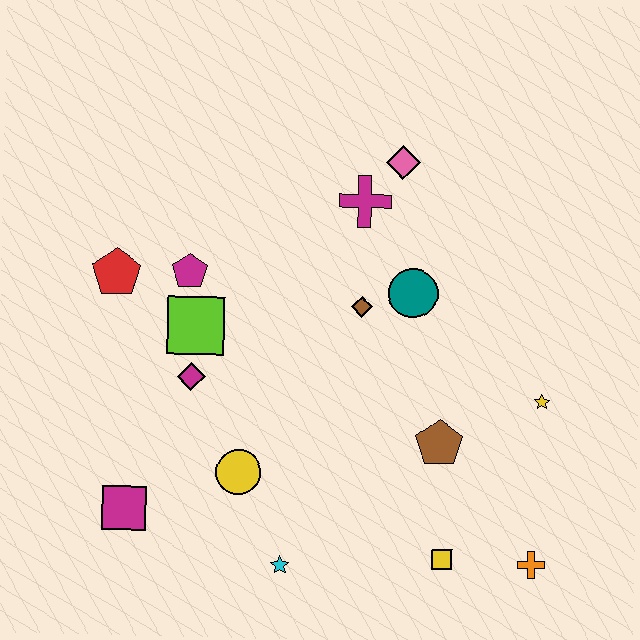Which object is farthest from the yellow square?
The red pentagon is farthest from the yellow square.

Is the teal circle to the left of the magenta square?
No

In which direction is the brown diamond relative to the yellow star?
The brown diamond is to the left of the yellow star.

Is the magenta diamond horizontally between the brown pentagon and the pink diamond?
No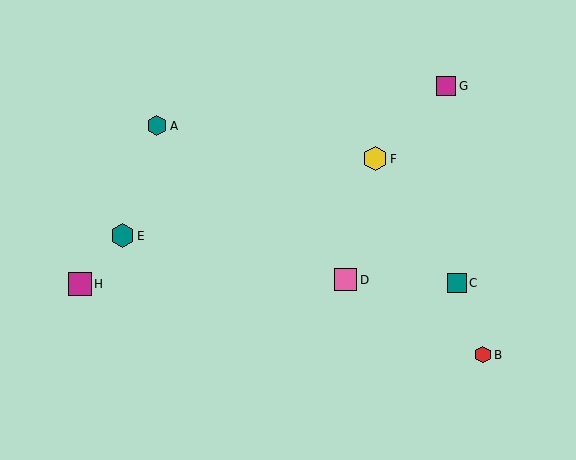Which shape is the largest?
The yellow hexagon (labeled F) is the largest.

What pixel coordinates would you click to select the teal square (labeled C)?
Click at (457, 283) to select the teal square C.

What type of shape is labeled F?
Shape F is a yellow hexagon.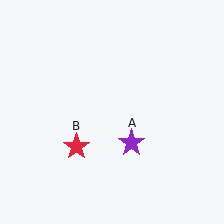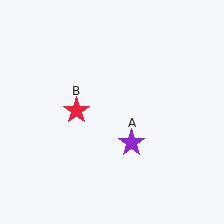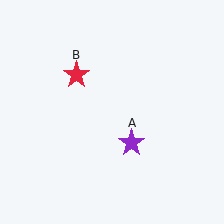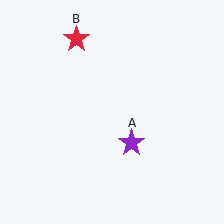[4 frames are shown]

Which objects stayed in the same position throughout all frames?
Purple star (object A) remained stationary.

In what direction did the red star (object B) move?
The red star (object B) moved up.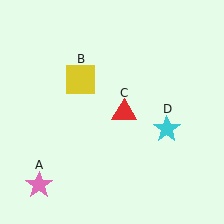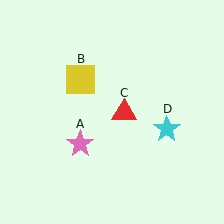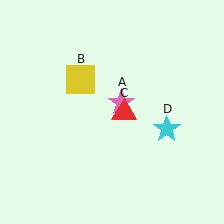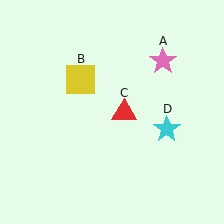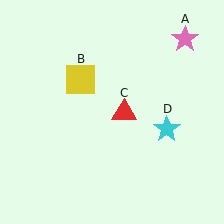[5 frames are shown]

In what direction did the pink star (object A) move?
The pink star (object A) moved up and to the right.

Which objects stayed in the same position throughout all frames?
Yellow square (object B) and red triangle (object C) and cyan star (object D) remained stationary.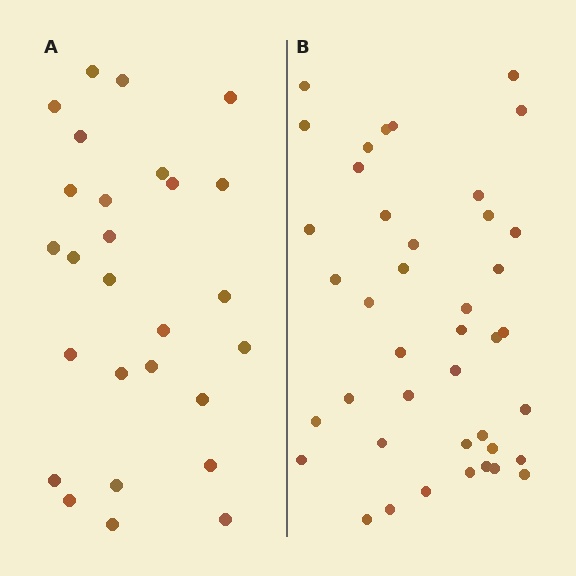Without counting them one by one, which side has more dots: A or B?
Region B (the right region) has more dots.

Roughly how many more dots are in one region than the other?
Region B has approximately 15 more dots than region A.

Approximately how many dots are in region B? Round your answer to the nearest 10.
About 40 dots. (The exact count is 41, which rounds to 40.)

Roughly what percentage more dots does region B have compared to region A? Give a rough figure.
About 50% more.